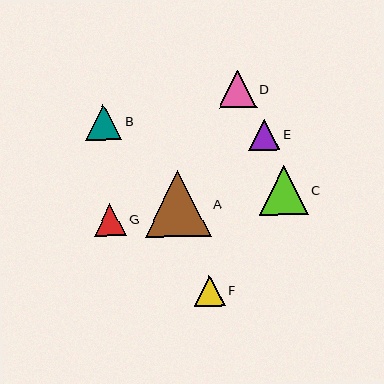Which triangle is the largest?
Triangle A is the largest with a size of approximately 65 pixels.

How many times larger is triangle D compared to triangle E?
Triangle D is approximately 1.2 times the size of triangle E.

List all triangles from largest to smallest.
From largest to smallest: A, C, D, B, G, E, F.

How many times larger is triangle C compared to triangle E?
Triangle C is approximately 1.6 times the size of triangle E.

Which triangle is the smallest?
Triangle F is the smallest with a size of approximately 31 pixels.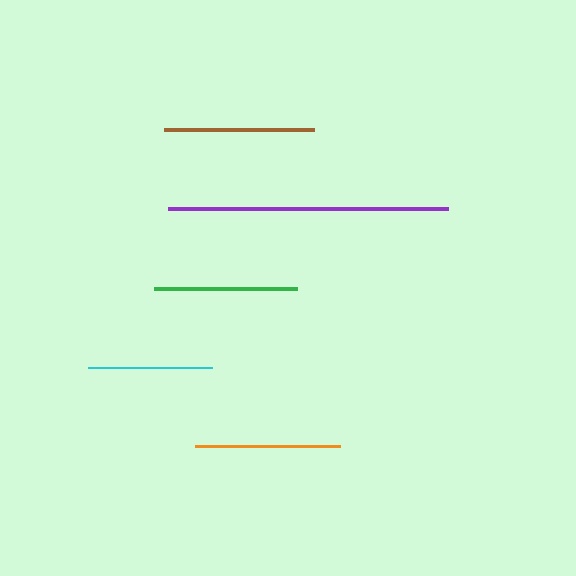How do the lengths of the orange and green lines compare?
The orange and green lines are approximately the same length.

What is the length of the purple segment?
The purple segment is approximately 281 pixels long.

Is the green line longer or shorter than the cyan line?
The green line is longer than the cyan line.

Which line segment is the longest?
The purple line is the longest at approximately 281 pixels.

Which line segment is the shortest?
The cyan line is the shortest at approximately 124 pixels.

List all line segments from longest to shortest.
From longest to shortest: purple, brown, orange, green, cyan.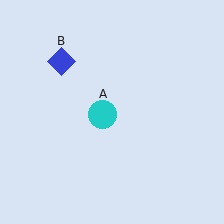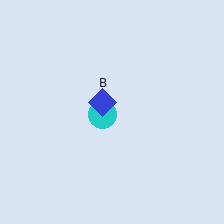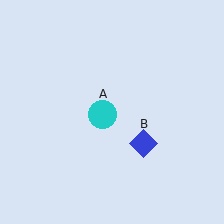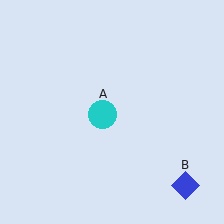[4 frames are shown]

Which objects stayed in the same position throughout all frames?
Cyan circle (object A) remained stationary.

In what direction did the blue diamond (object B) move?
The blue diamond (object B) moved down and to the right.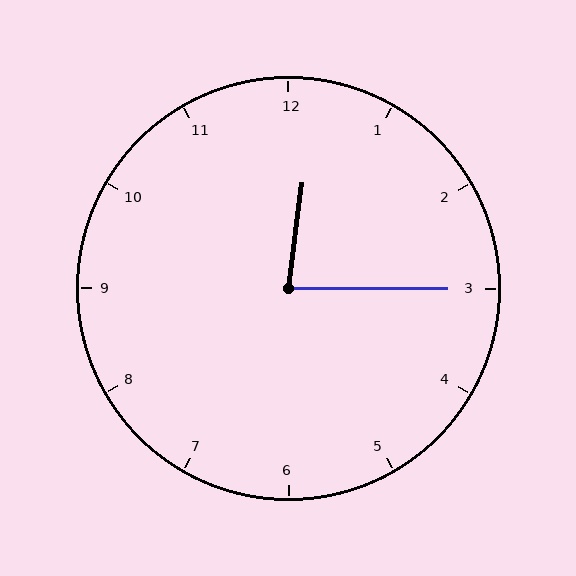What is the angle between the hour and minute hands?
Approximately 82 degrees.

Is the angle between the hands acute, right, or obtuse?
It is acute.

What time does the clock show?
12:15.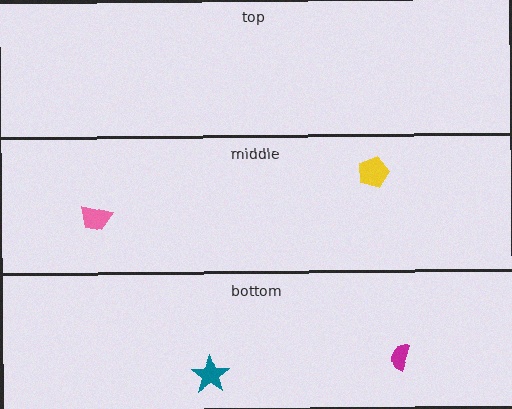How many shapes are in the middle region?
2.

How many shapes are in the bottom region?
2.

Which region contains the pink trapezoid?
The middle region.